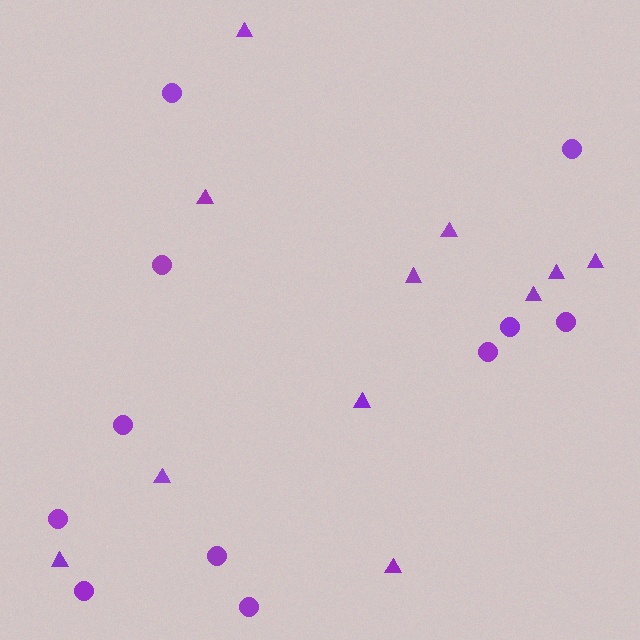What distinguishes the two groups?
There are 2 groups: one group of triangles (11) and one group of circles (11).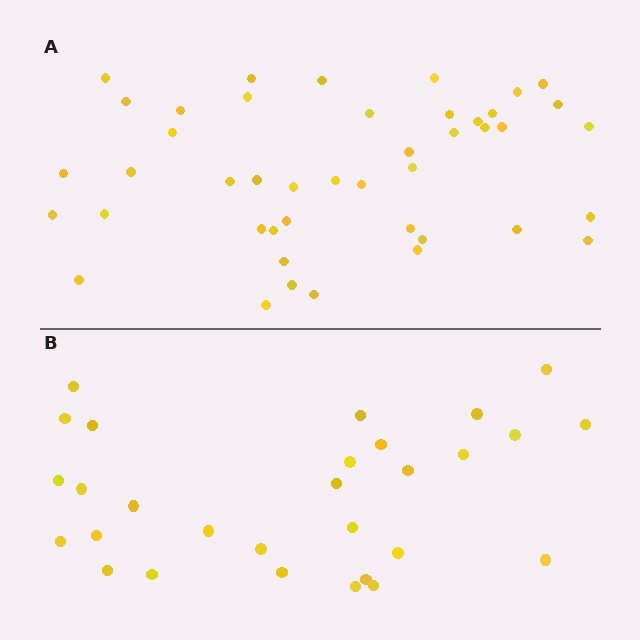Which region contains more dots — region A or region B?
Region A (the top region) has more dots.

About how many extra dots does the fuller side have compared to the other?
Region A has approximately 15 more dots than region B.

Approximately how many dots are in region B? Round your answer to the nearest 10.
About 30 dots. (The exact count is 29, which rounds to 30.)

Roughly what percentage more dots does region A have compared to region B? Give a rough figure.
About 50% more.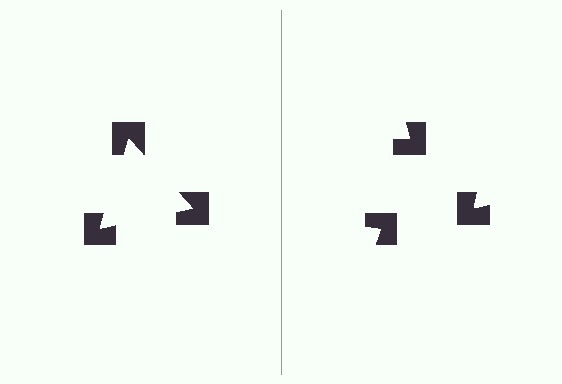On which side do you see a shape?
An illusory triangle appears on the left side. On the right side the wedge cuts are rotated, so no coherent shape forms.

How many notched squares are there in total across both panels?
6 — 3 on each side.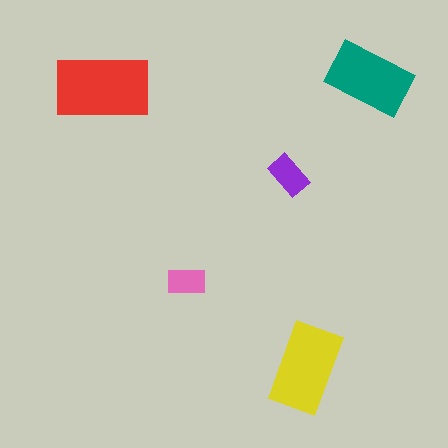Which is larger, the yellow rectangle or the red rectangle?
The red one.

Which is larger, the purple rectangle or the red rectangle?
The red one.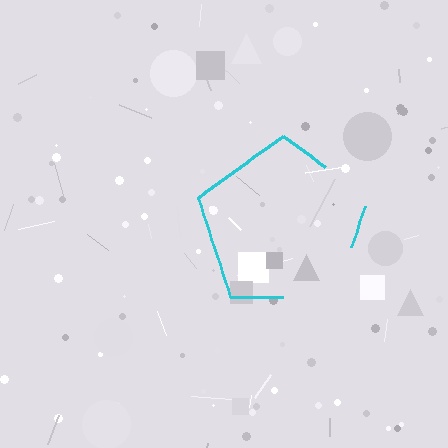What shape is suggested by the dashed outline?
The dashed outline suggests a pentagon.